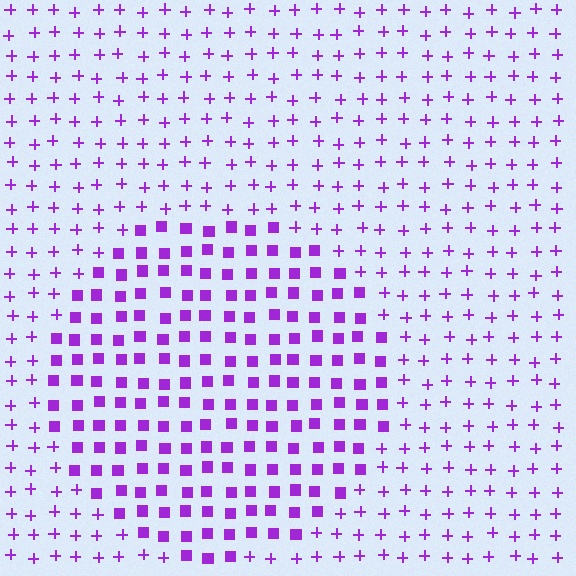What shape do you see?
I see a circle.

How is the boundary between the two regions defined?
The boundary is defined by a change in element shape: squares inside vs. plus signs outside. All elements share the same color and spacing.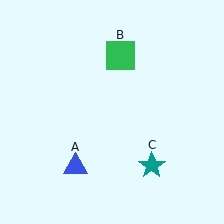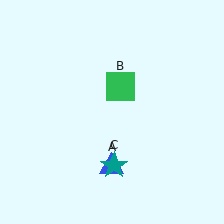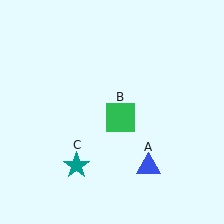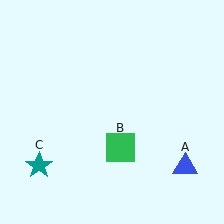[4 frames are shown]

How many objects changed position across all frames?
3 objects changed position: blue triangle (object A), green square (object B), teal star (object C).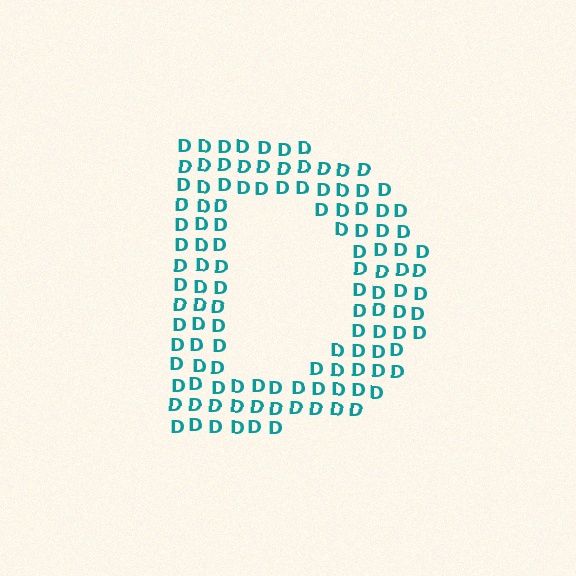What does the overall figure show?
The overall figure shows the letter D.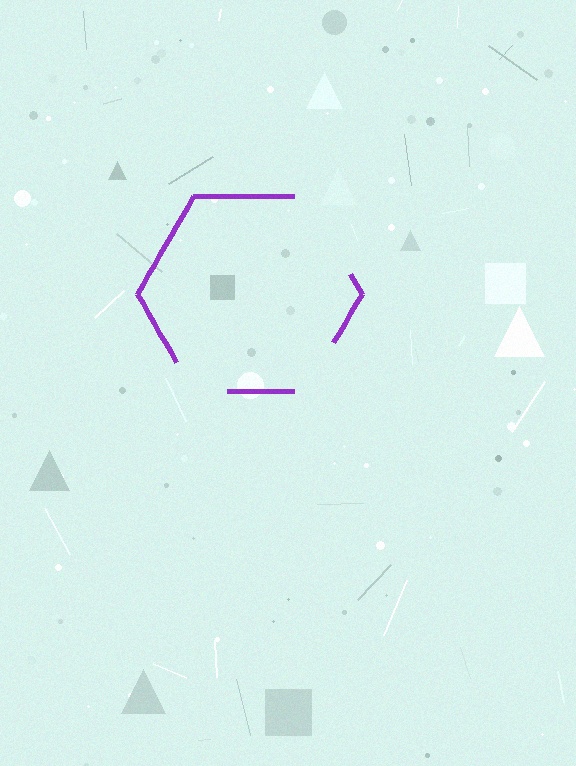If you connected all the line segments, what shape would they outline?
They would outline a hexagon.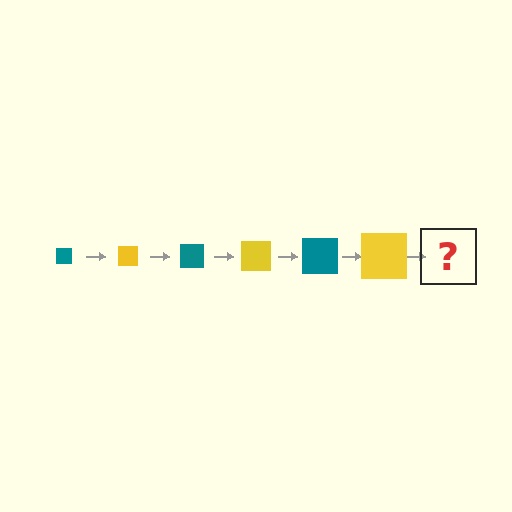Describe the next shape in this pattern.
It should be a teal square, larger than the previous one.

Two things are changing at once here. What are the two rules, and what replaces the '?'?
The two rules are that the square grows larger each step and the color cycles through teal and yellow. The '?' should be a teal square, larger than the previous one.